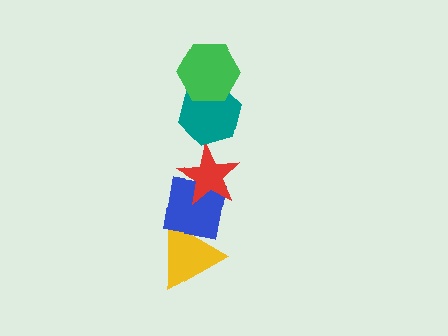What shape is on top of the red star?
The teal hexagon is on top of the red star.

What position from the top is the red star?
The red star is 3rd from the top.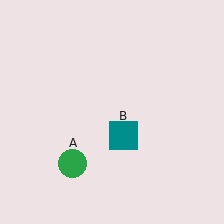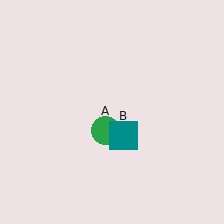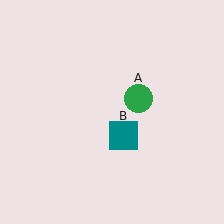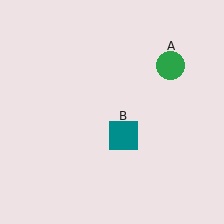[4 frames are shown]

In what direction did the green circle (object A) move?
The green circle (object A) moved up and to the right.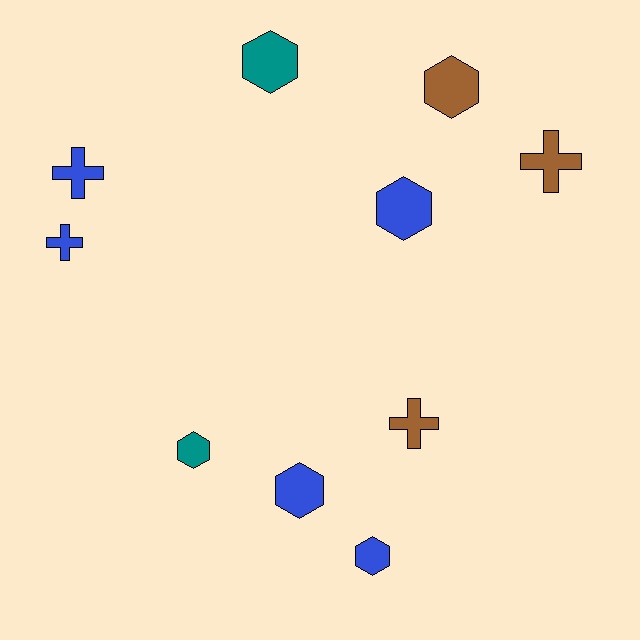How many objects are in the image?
There are 10 objects.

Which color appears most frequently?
Blue, with 5 objects.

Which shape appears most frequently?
Hexagon, with 6 objects.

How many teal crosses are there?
There are no teal crosses.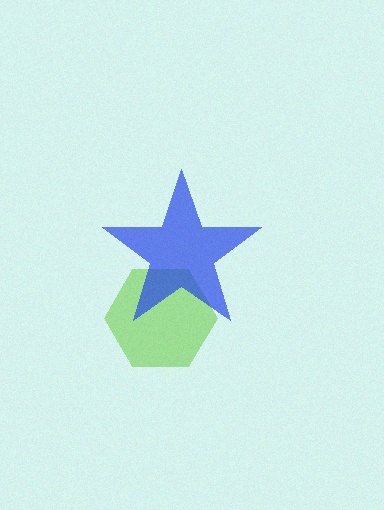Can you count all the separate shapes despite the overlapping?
Yes, there are 2 separate shapes.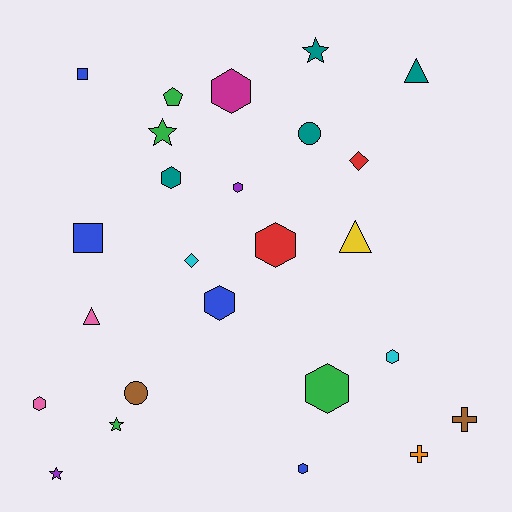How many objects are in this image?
There are 25 objects.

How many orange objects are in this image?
There is 1 orange object.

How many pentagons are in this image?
There is 1 pentagon.